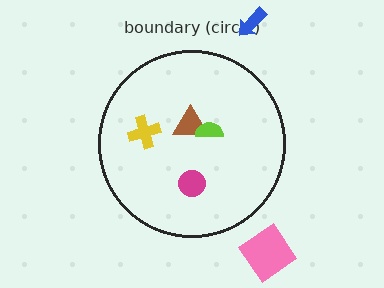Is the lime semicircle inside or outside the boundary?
Inside.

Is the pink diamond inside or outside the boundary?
Outside.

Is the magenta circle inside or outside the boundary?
Inside.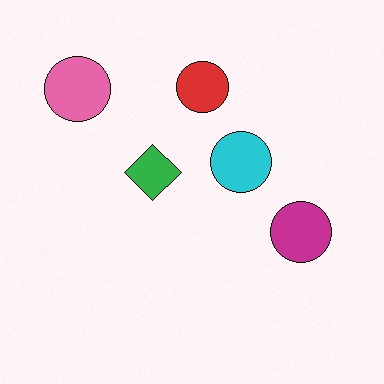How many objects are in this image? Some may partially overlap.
There are 5 objects.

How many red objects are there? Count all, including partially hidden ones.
There is 1 red object.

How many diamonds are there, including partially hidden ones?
There is 1 diamond.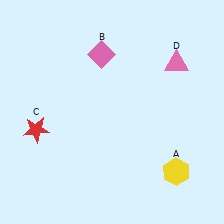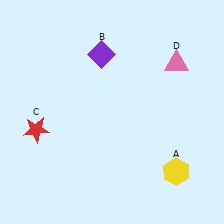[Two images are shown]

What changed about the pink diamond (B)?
In Image 1, B is pink. In Image 2, it changed to purple.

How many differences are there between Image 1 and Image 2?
There is 1 difference between the two images.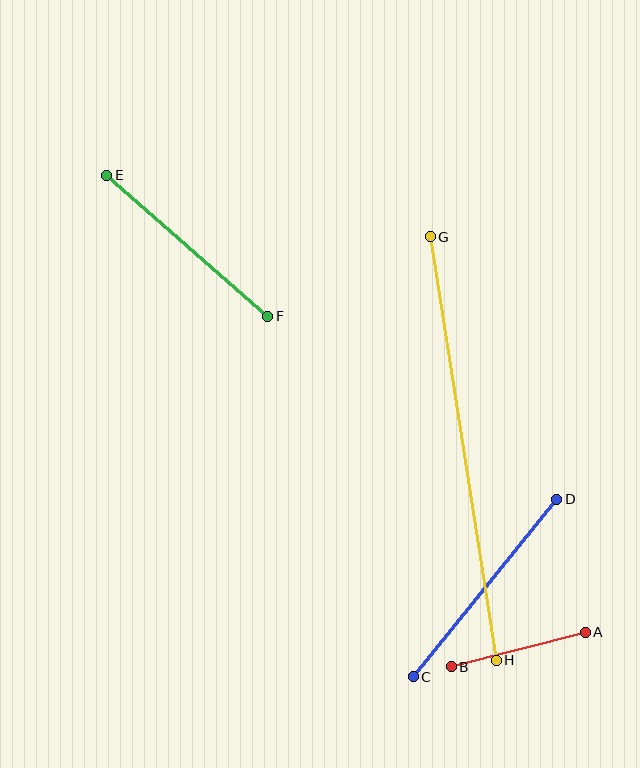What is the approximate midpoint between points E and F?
The midpoint is at approximately (187, 246) pixels.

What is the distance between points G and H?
The distance is approximately 429 pixels.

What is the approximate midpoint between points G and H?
The midpoint is at approximately (463, 449) pixels.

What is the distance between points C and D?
The distance is approximately 228 pixels.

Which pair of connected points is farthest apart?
Points G and H are farthest apart.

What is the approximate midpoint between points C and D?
The midpoint is at approximately (485, 588) pixels.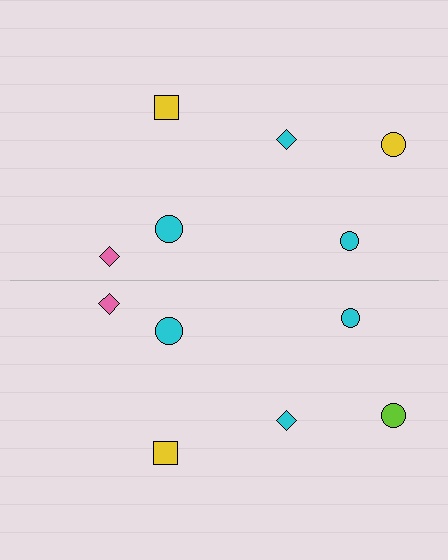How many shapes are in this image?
There are 12 shapes in this image.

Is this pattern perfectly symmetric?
No, the pattern is not perfectly symmetric. The lime circle on the bottom side breaks the symmetry — its mirror counterpart is yellow.